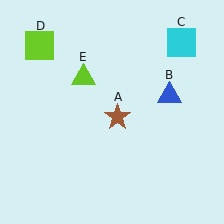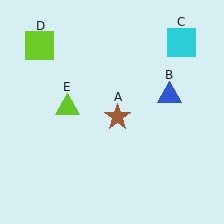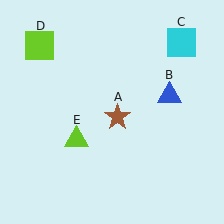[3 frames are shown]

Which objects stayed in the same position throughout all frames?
Brown star (object A) and blue triangle (object B) and cyan square (object C) and lime square (object D) remained stationary.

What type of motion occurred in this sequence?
The lime triangle (object E) rotated counterclockwise around the center of the scene.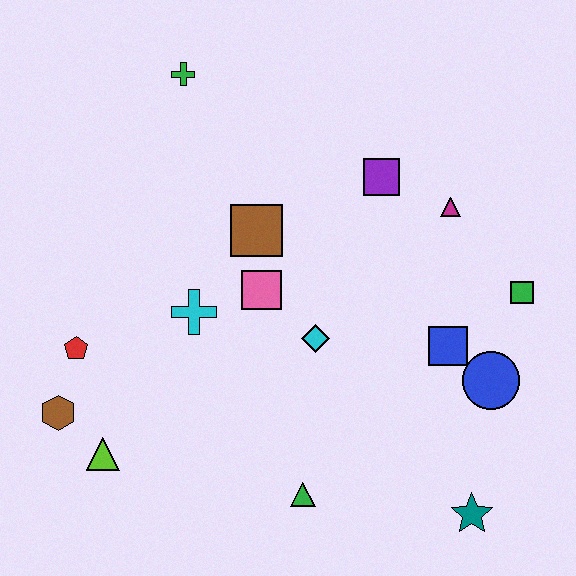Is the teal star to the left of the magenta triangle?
No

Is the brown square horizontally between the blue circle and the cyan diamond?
No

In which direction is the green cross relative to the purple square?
The green cross is to the left of the purple square.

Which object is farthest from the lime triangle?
The green square is farthest from the lime triangle.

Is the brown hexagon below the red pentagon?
Yes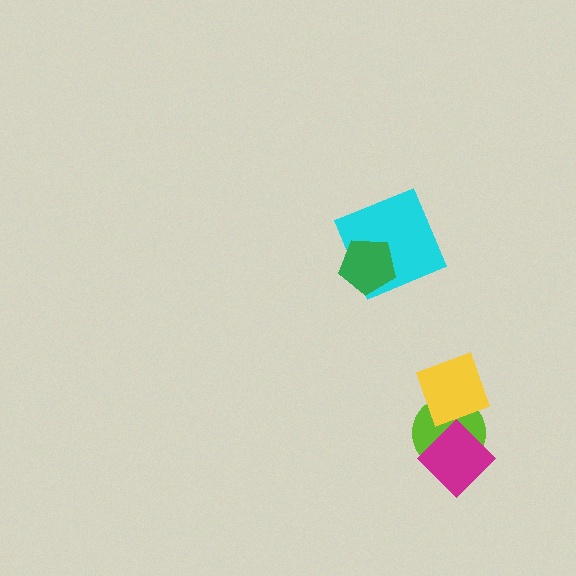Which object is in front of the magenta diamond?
The yellow diamond is in front of the magenta diamond.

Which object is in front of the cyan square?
The green pentagon is in front of the cyan square.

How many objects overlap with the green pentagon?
1 object overlaps with the green pentagon.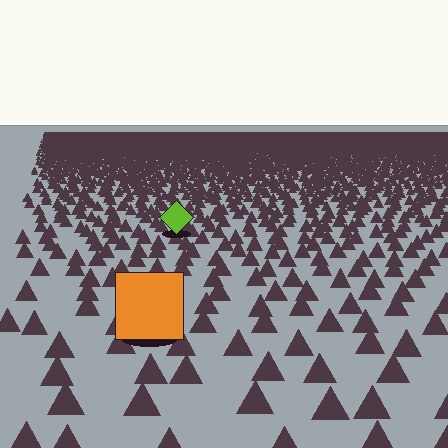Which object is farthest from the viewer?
The lime diamond is farthest from the viewer. It appears smaller and the ground texture around it is denser.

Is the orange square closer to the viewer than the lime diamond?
Yes. The orange square is closer — you can tell from the texture gradient: the ground texture is coarser near it.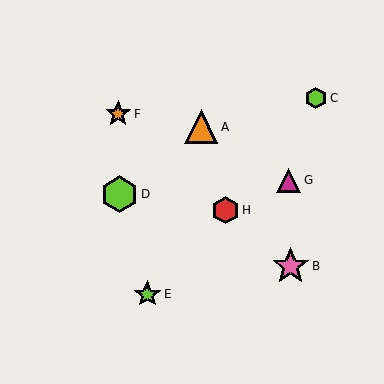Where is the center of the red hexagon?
The center of the red hexagon is at (225, 210).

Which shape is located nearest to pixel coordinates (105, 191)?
The lime hexagon (labeled D) at (119, 194) is nearest to that location.